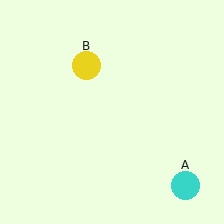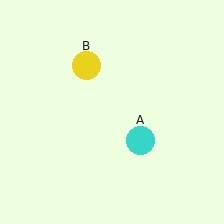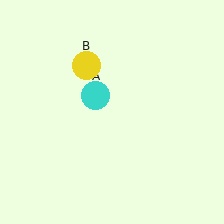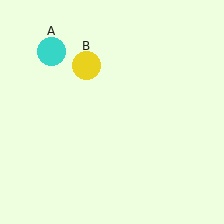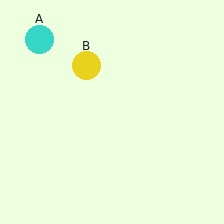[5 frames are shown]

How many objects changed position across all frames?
1 object changed position: cyan circle (object A).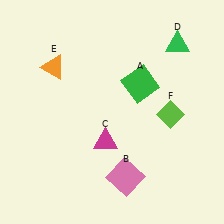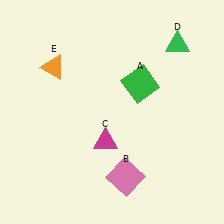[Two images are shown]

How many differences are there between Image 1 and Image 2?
There is 1 difference between the two images.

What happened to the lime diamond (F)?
The lime diamond (F) was removed in Image 2. It was in the bottom-right area of Image 1.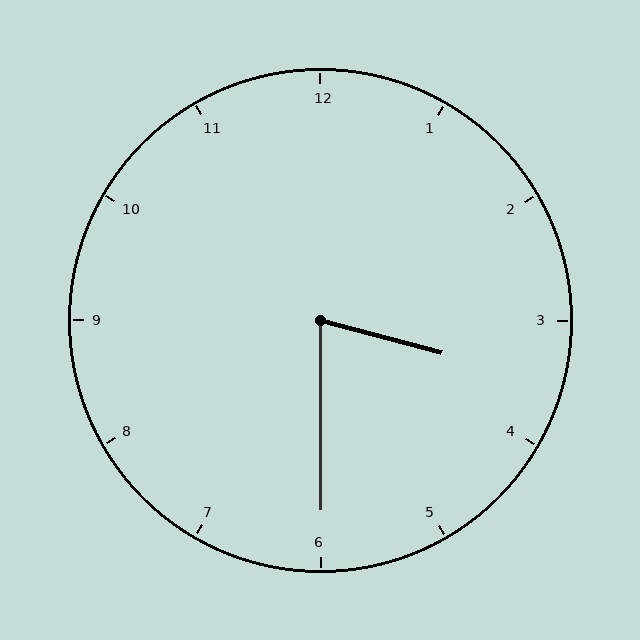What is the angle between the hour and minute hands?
Approximately 75 degrees.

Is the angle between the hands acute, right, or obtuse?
It is acute.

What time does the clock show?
3:30.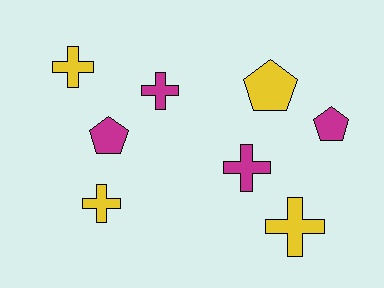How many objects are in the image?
There are 8 objects.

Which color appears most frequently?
Yellow, with 4 objects.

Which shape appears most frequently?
Cross, with 5 objects.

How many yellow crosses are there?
There are 3 yellow crosses.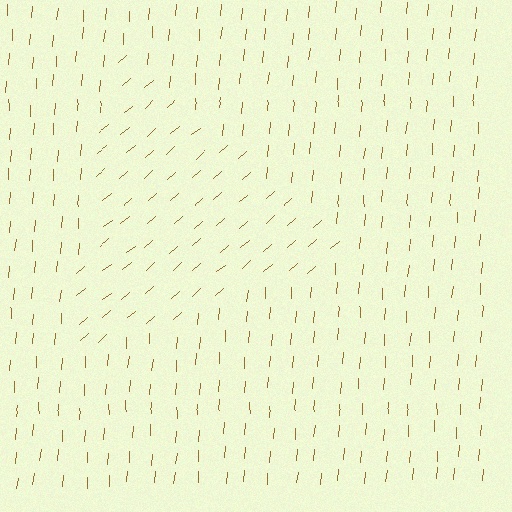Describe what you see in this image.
The image is filled with small brown line segments. A triangle region in the image has lines oriented differently from the surrounding lines, creating a visible texture boundary.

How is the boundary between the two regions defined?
The boundary is defined purely by a change in line orientation (approximately 45 degrees difference). All lines are the same color and thickness.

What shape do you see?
I see a triangle.